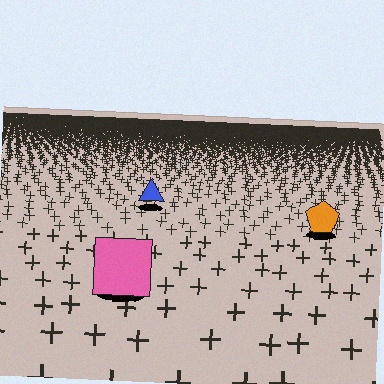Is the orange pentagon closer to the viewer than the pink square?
No. The pink square is closer — you can tell from the texture gradient: the ground texture is coarser near it.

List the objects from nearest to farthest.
From nearest to farthest: the pink square, the orange pentagon, the blue triangle.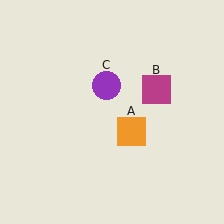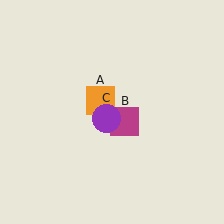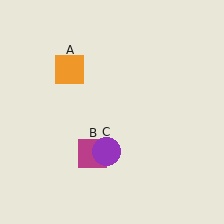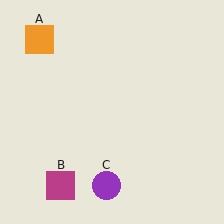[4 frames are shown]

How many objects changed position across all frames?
3 objects changed position: orange square (object A), magenta square (object B), purple circle (object C).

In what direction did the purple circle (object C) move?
The purple circle (object C) moved down.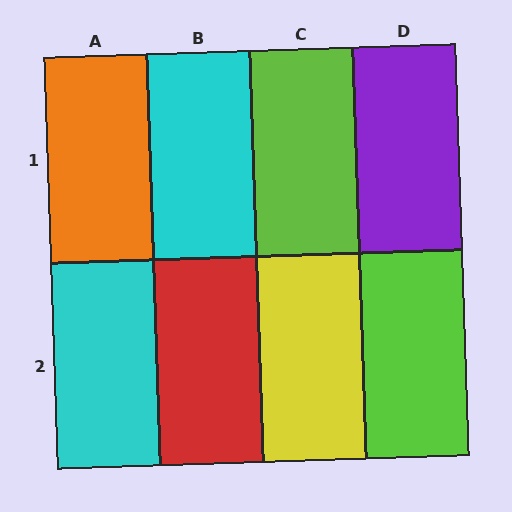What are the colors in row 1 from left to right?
Orange, cyan, lime, purple.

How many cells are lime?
2 cells are lime.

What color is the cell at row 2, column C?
Yellow.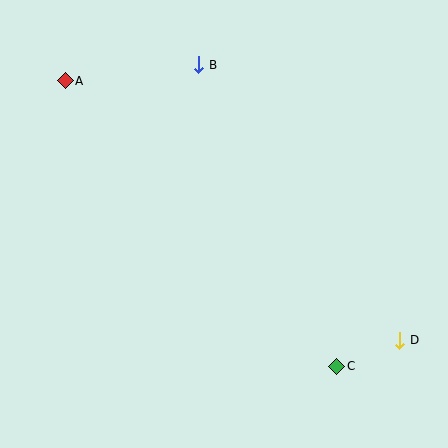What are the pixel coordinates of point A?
Point A is at (65, 81).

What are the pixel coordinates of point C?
Point C is at (337, 366).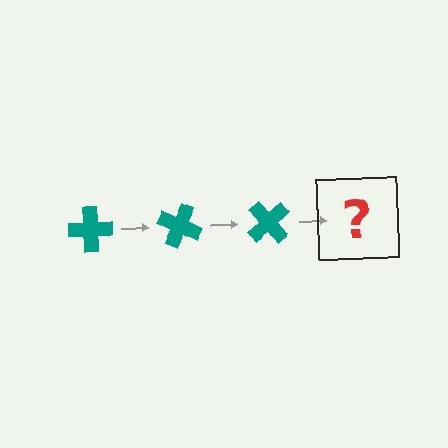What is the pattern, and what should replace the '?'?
The pattern is that the cross rotates 25 degrees each step. The '?' should be a teal cross rotated 75 degrees.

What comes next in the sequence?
The next element should be a teal cross rotated 75 degrees.